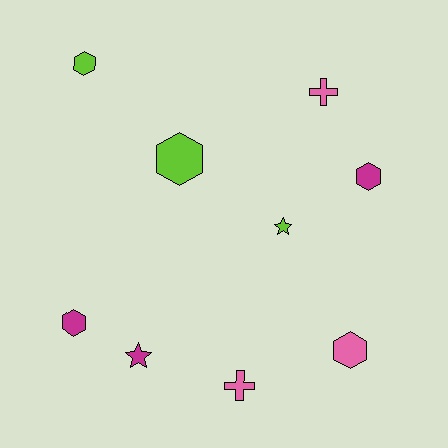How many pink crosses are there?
There are 2 pink crosses.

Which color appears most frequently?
Lime, with 3 objects.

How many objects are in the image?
There are 9 objects.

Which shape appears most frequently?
Hexagon, with 5 objects.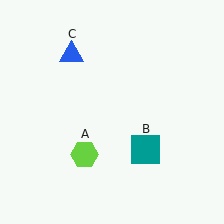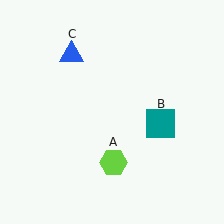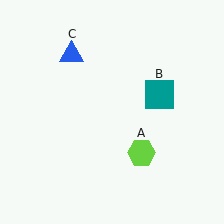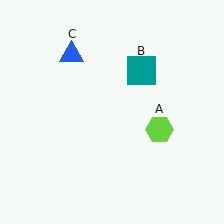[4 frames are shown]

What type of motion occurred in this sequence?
The lime hexagon (object A), teal square (object B) rotated counterclockwise around the center of the scene.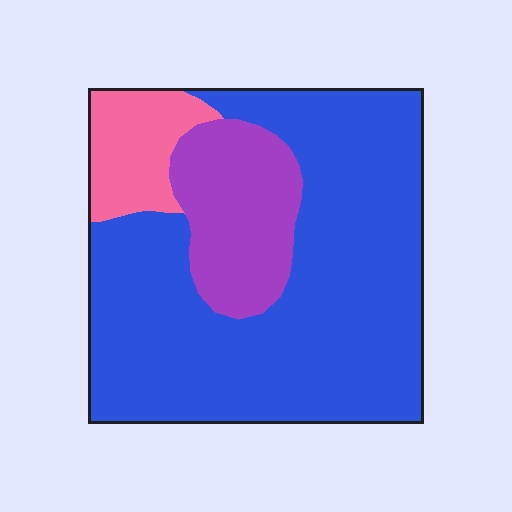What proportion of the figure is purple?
Purple covers roughly 20% of the figure.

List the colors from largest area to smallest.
From largest to smallest: blue, purple, pink.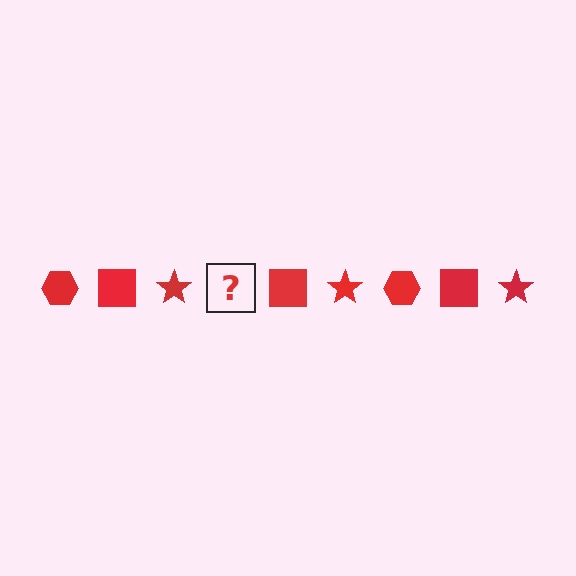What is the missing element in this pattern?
The missing element is a red hexagon.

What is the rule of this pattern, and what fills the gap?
The rule is that the pattern cycles through hexagon, square, star shapes in red. The gap should be filled with a red hexagon.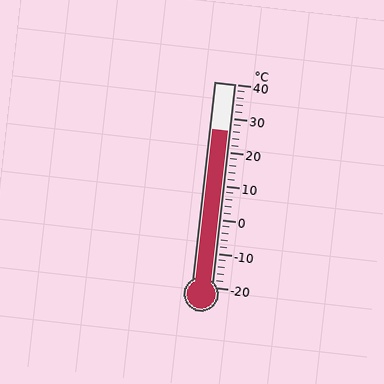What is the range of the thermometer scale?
The thermometer scale ranges from -20°C to 40°C.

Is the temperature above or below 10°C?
The temperature is above 10°C.